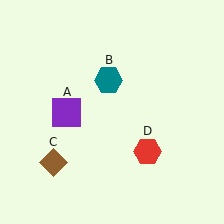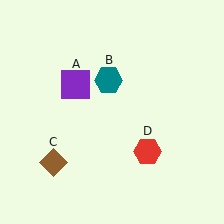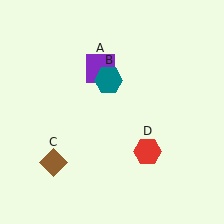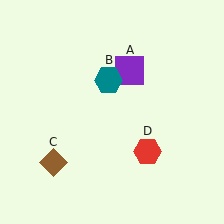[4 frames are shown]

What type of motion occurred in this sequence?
The purple square (object A) rotated clockwise around the center of the scene.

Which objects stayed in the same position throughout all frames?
Teal hexagon (object B) and brown diamond (object C) and red hexagon (object D) remained stationary.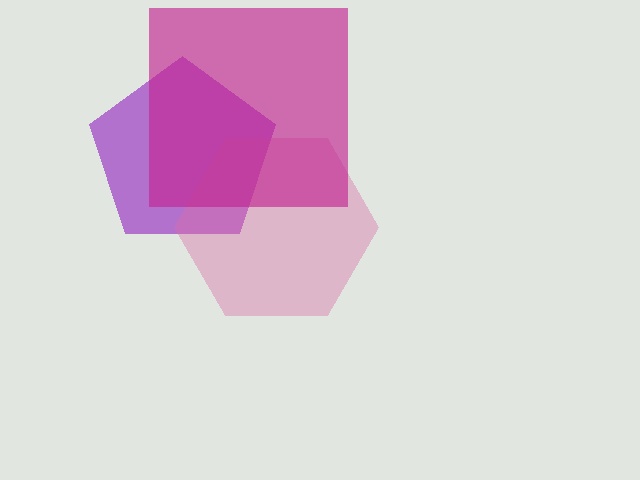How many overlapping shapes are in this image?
There are 3 overlapping shapes in the image.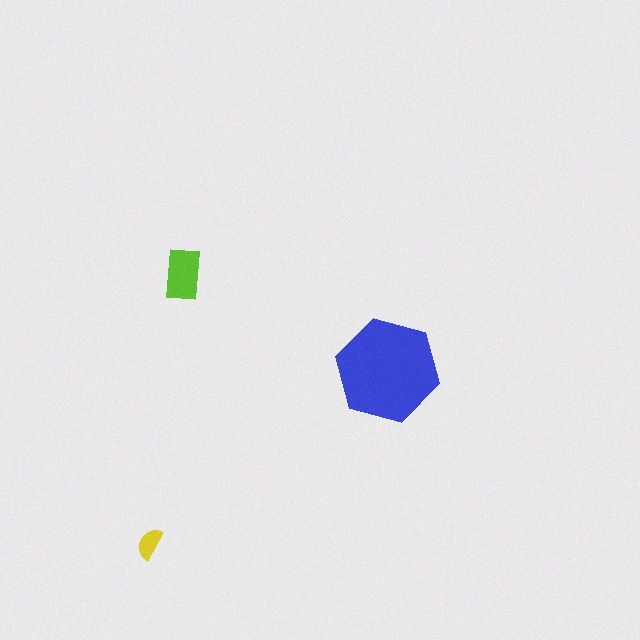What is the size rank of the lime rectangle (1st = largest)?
2nd.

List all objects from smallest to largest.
The yellow semicircle, the lime rectangle, the blue hexagon.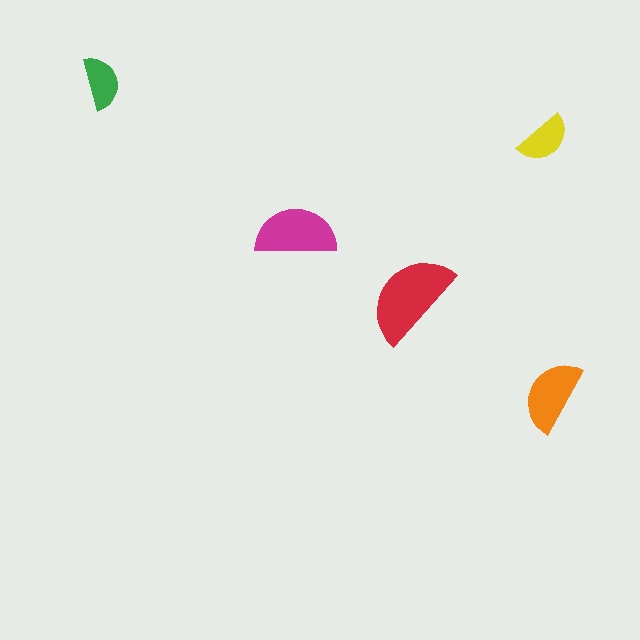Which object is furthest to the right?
The orange semicircle is rightmost.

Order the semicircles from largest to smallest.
the red one, the magenta one, the orange one, the yellow one, the green one.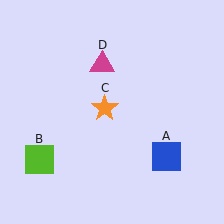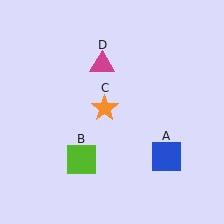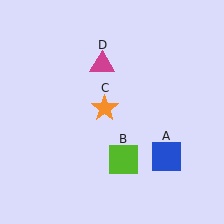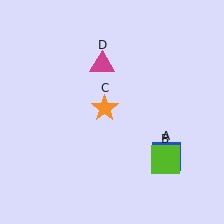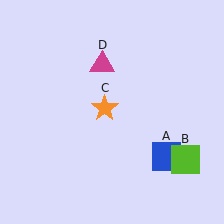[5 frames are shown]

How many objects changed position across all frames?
1 object changed position: lime square (object B).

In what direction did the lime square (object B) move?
The lime square (object B) moved right.